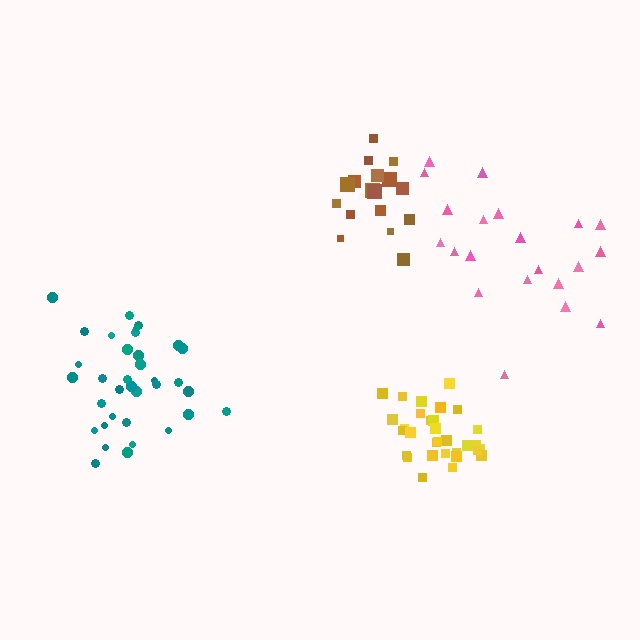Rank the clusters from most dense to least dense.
yellow, teal, brown, pink.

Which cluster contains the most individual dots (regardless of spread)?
Teal (35).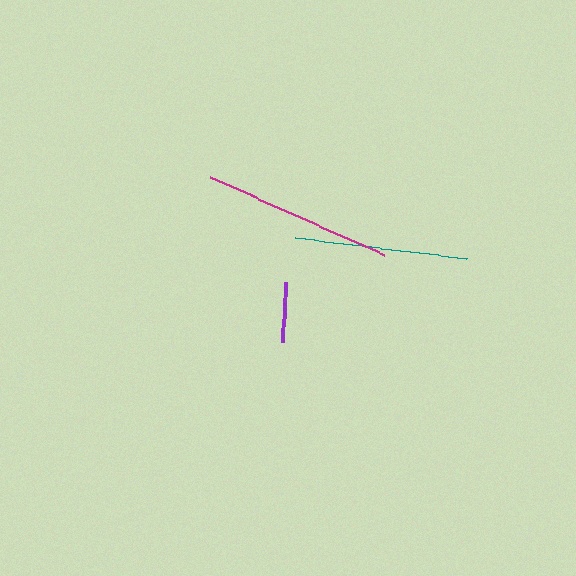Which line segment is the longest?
The magenta line is the longest at approximately 191 pixels.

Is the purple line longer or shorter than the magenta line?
The magenta line is longer than the purple line.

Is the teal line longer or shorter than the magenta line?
The magenta line is longer than the teal line.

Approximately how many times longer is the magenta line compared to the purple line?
The magenta line is approximately 3.2 times the length of the purple line.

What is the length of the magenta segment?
The magenta segment is approximately 191 pixels long.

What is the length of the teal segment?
The teal segment is approximately 172 pixels long.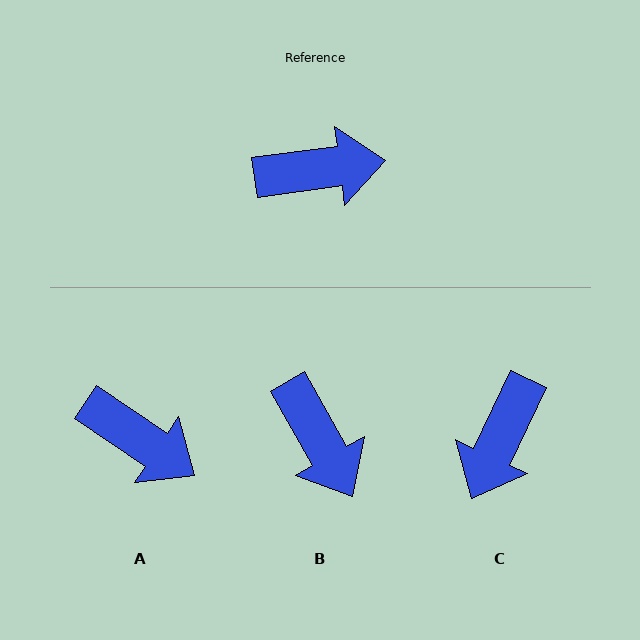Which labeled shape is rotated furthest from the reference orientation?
C, about 123 degrees away.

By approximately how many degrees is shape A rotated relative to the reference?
Approximately 41 degrees clockwise.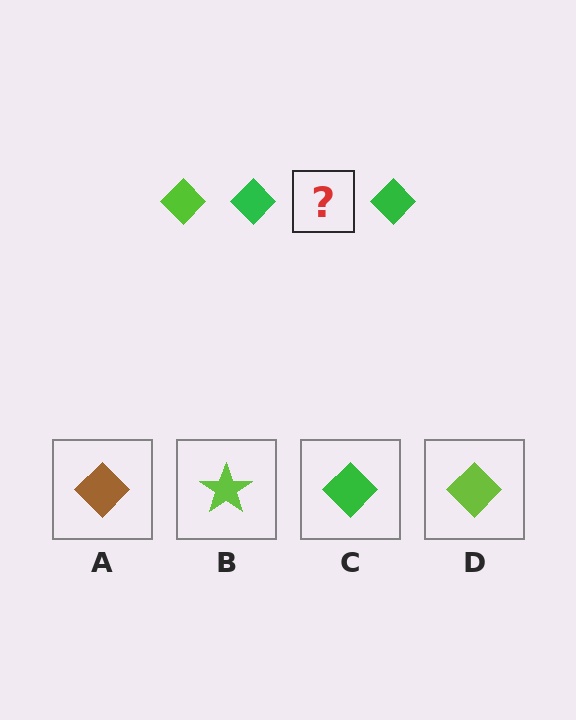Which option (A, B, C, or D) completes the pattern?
D.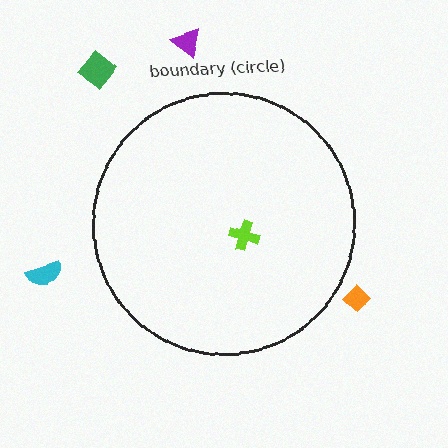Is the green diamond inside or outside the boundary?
Outside.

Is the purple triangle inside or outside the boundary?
Outside.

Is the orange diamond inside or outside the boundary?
Outside.